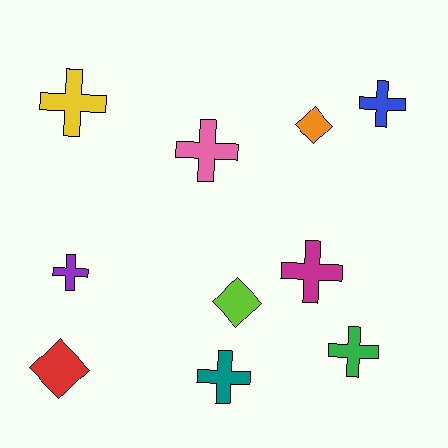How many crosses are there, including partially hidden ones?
There are 7 crosses.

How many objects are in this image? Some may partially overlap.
There are 10 objects.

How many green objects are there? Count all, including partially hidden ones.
There is 1 green object.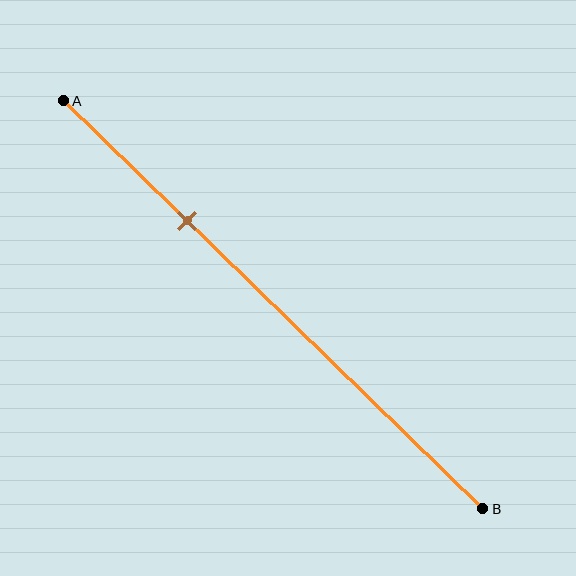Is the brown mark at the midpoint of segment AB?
No, the mark is at about 30% from A, not at the 50% midpoint.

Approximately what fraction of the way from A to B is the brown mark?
The brown mark is approximately 30% of the way from A to B.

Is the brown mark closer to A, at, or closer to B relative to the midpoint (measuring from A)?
The brown mark is closer to point A than the midpoint of segment AB.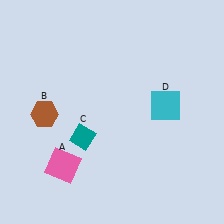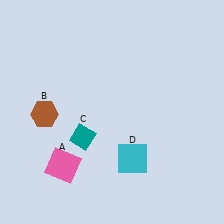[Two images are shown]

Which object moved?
The cyan square (D) moved down.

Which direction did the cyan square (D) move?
The cyan square (D) moved down.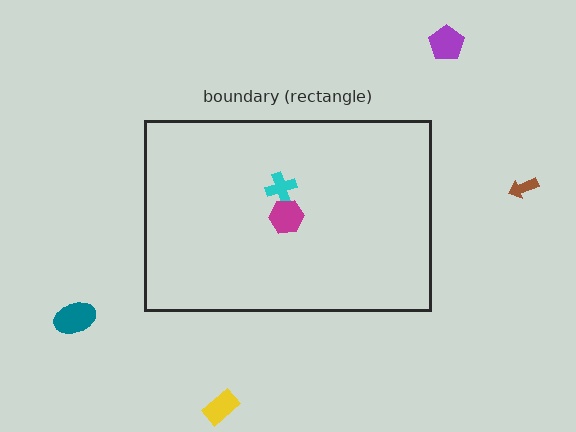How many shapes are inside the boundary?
2 inside, 4 outside.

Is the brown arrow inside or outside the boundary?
Outside.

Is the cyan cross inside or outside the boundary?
Inside.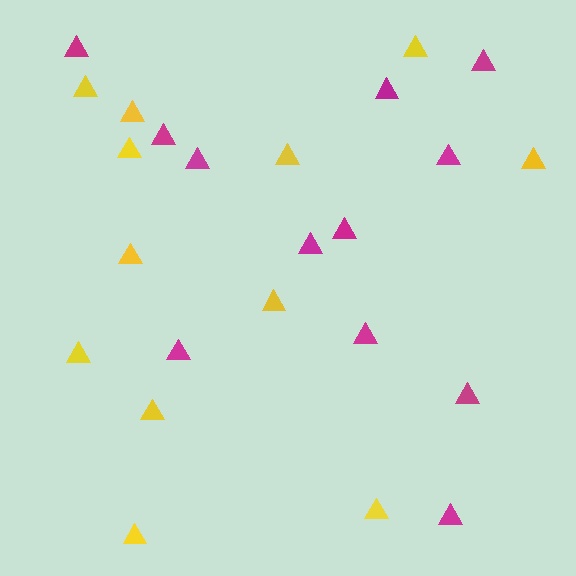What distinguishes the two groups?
There are 2 groups: one group of yellow triangles (12) and one group of magenta triangles (12).